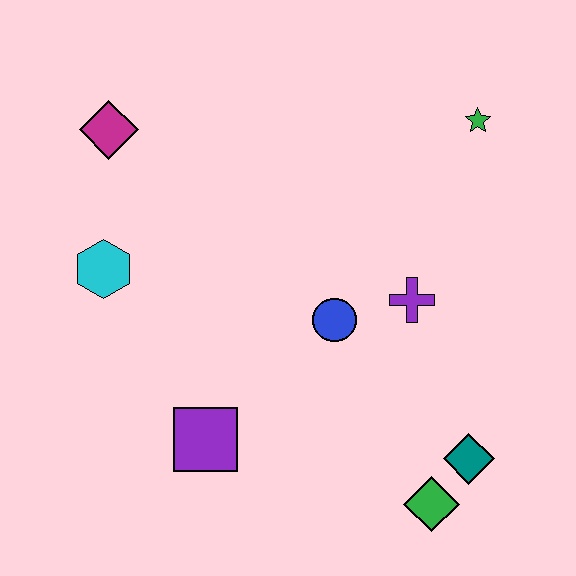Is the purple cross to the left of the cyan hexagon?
No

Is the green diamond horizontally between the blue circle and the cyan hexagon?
No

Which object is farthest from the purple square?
The green star is farthest from the purple square.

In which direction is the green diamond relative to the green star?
The green diamond is below the green star.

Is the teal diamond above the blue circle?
No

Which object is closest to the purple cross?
The blue circle is closest to the purple cross.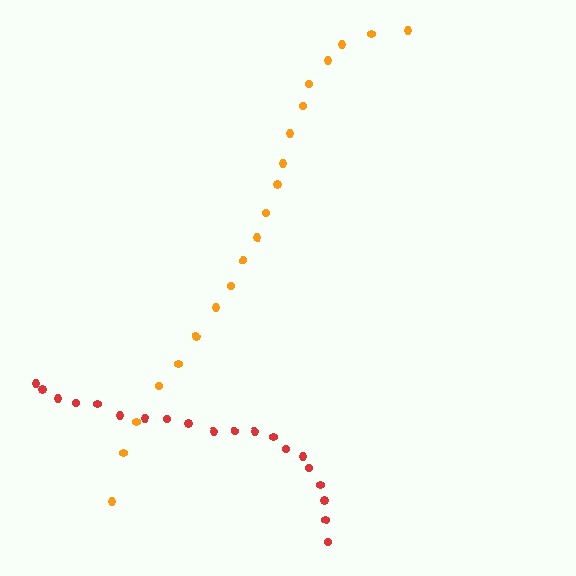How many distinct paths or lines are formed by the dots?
There are 2 distinct paths.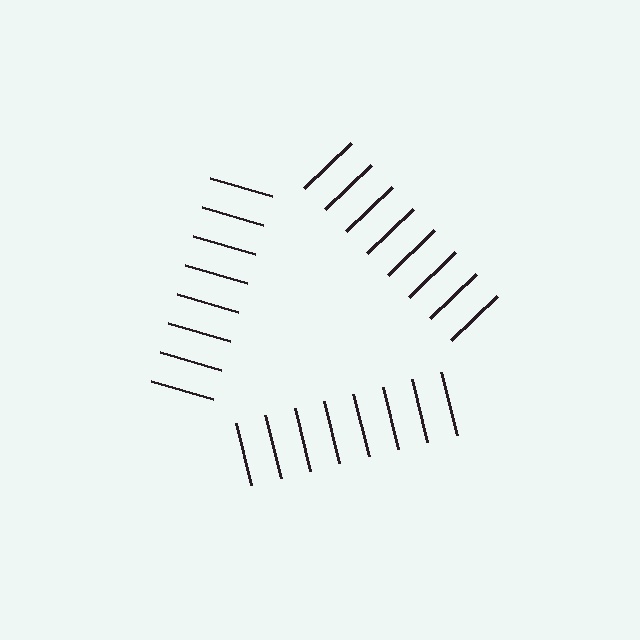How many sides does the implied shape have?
3 sides — the line-ends trace a triangle.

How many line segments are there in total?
24 — 8 along each of the 3 edges.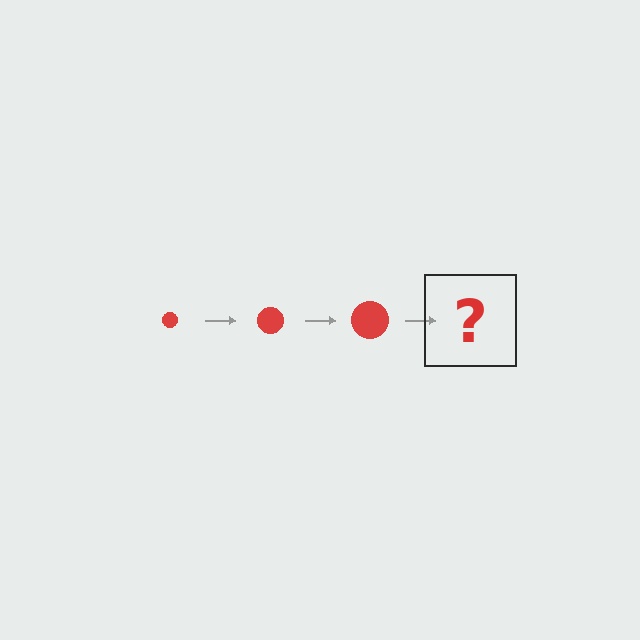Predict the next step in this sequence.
The next step is a red circle, larger than the previous one.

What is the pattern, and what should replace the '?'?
The pattern is that the circle gets progressively larger each step. The '?' should be a red circle, larger than the previous one.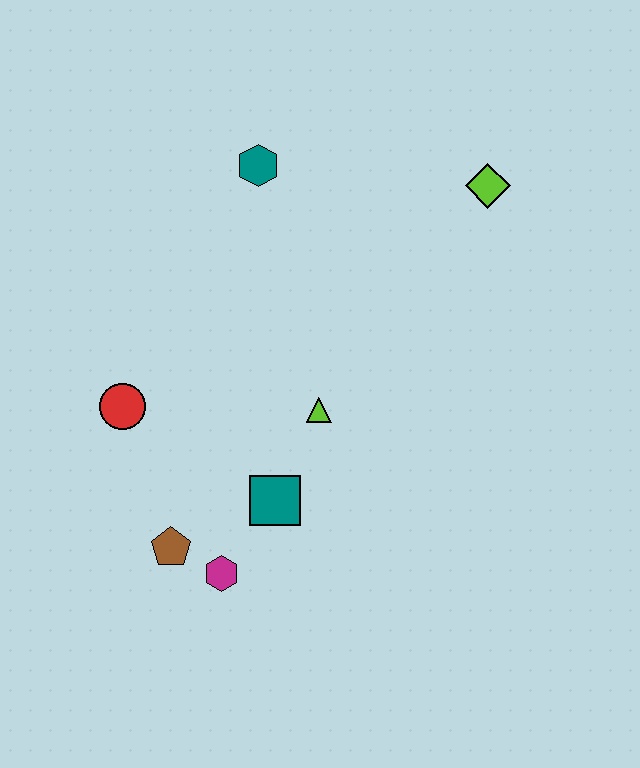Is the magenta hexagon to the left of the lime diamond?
Yes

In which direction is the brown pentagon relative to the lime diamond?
The brown pentagon is below the lime diamond.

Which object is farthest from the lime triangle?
The lime diamond is farthest from the lime triangle.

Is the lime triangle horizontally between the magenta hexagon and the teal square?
No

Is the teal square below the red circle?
Yes